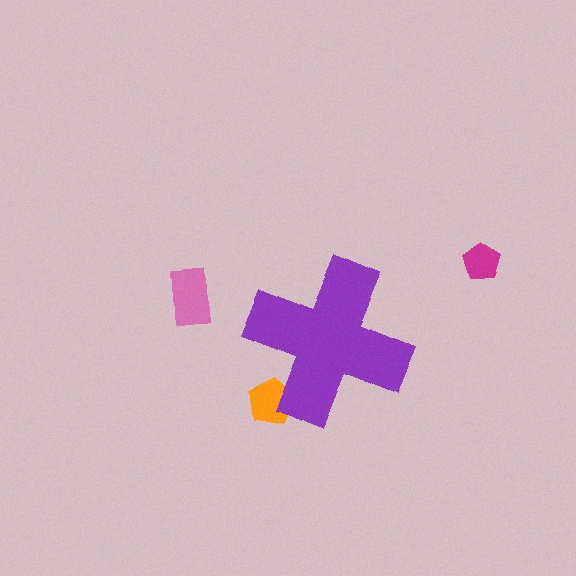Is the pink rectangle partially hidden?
No, the pink rectangle is fully visible.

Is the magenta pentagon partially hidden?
No, the magenta pentagon is fully visible.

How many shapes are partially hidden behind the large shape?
1 shape is partially hidden.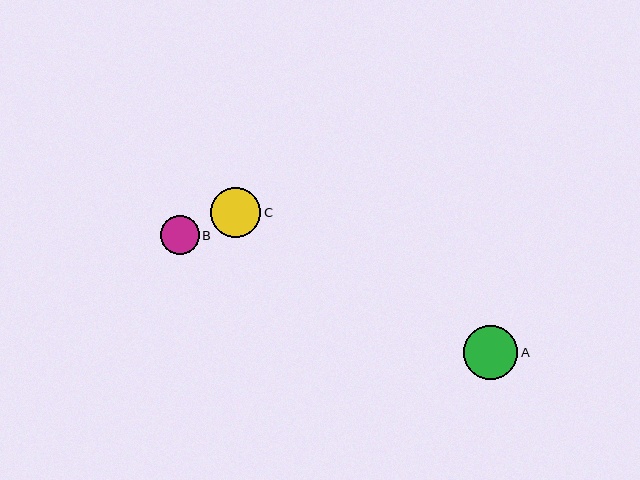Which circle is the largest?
Circle A is the largest with a size of approximately 54 pixels.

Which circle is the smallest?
Circle B is the smallest with a size of approximately 38 pixels.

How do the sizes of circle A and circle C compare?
Circle A and circle C are approximately the same size.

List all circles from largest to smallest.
From largest to smallest: A, C, B.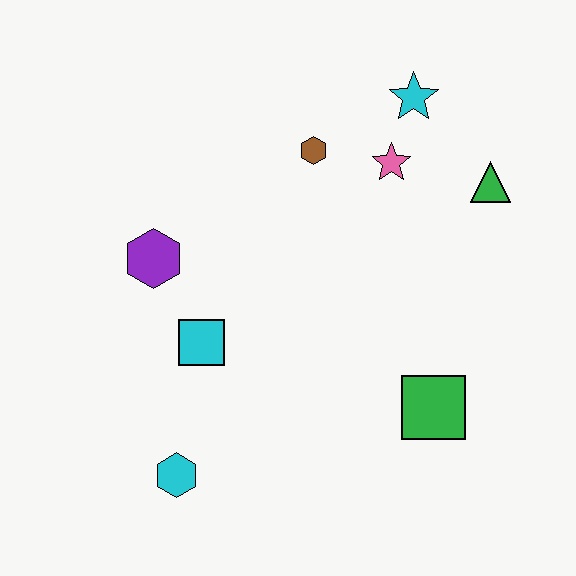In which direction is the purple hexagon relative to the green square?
The purple hexagon is to the left of the green square.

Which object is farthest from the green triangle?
The cyan hexagon is farthest from the green triangle.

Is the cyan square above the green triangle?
No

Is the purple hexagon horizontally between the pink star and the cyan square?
No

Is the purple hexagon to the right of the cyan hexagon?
No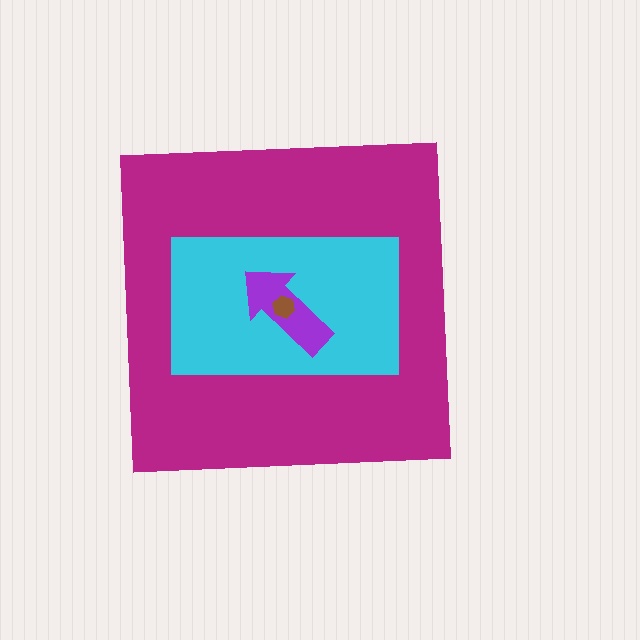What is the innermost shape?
The brown hexagon.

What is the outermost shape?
The magenta square.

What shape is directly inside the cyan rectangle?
The purple arrow.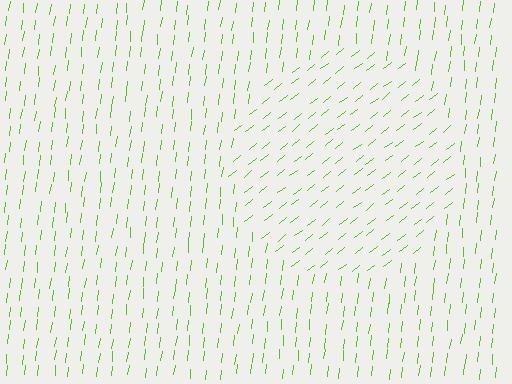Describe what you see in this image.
The image is filled with small lime line segments. A circle region in the image has lines oriented differently from the surrounding lines, creating a visible texture boundary.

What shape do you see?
I see a circle.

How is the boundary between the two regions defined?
The boundary is defined purely by a change in line orientation (approximately 45 degrees difference). All lines are the same color and thickness.